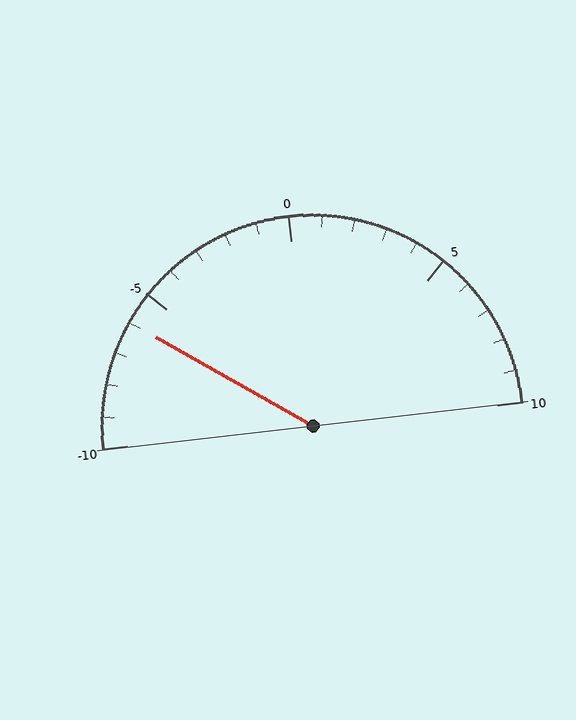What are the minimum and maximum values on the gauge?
The gauge ranges from -10 to 10.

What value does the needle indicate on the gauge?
The needle indicates approximately -6.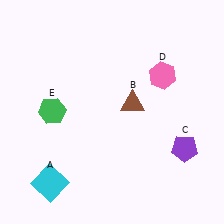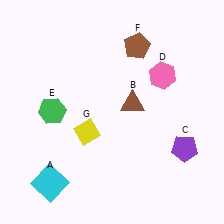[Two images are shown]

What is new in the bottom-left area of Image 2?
A yellow diamond (G) was added in the bottom-left area of Image 2.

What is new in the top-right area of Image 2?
A brown pentagon (F) was added in the top-right area of Image 2.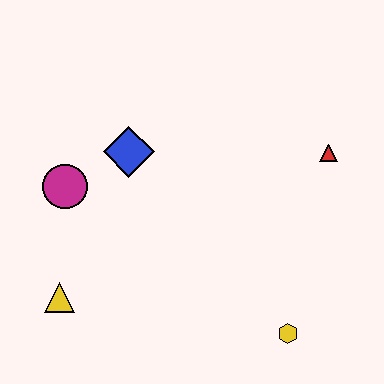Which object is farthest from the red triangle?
The yellow triangle is farthest from the red triangle.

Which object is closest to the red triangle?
The yellow hexagon is closest to the red triangle.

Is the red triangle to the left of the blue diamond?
No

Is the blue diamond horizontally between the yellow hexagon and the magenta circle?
Yes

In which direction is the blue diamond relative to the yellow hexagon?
The blue diamond is above the yellow hexagon.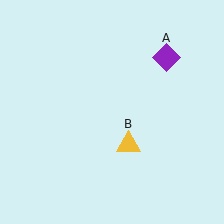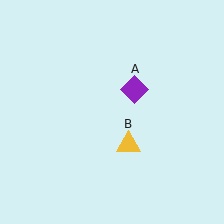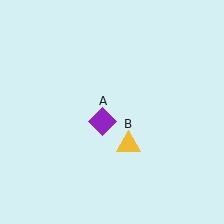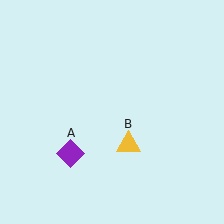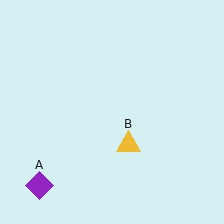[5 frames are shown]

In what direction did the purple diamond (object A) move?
The purple diamond (object A) moved down and to the left.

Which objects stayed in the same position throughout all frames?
Yellow triangle (object B) remained stationary.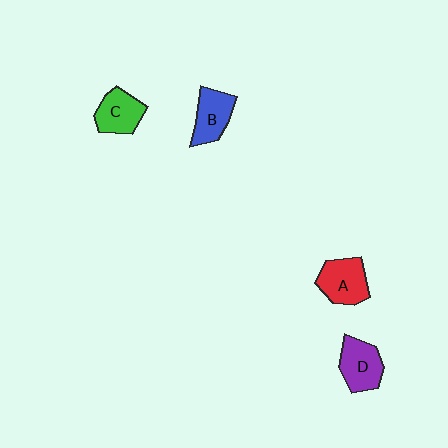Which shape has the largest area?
Shape A (red).